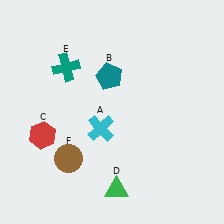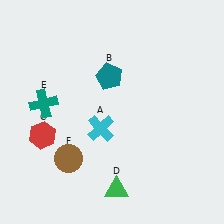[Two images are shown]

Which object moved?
The teal cross (E) moved down.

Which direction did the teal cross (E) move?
The teal cross (E) moved down.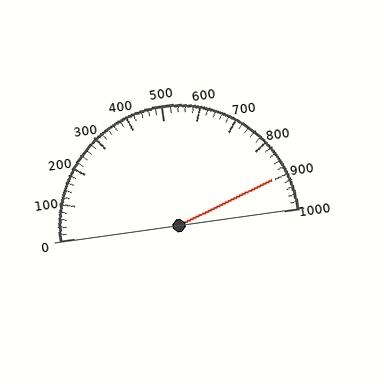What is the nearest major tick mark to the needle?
The nearest major tick mark is 900.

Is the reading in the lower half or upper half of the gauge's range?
The reading is in the upper half of the range (0 to 1000).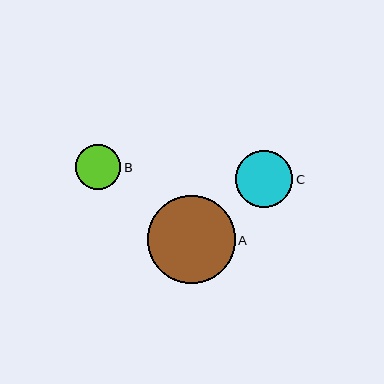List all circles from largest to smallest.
From largest to smallest: A, C, B.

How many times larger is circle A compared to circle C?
Circle A is approximately 1.5 times the size of circle C.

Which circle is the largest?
Circle A is the largest with a size of approximately 88 pixels.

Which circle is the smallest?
Circle B is the smallest with a size of approximately 45 pixels.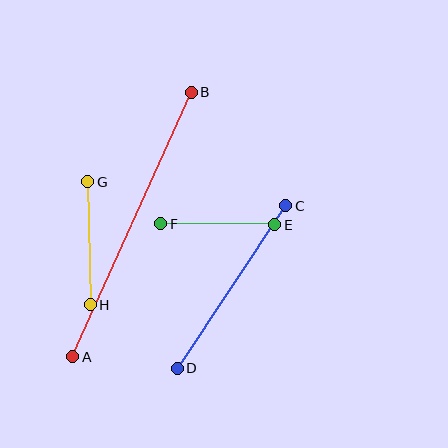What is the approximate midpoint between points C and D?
The midpoint is at approximately (231, 287) pixels.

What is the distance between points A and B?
The distance is approximately 290 pixels.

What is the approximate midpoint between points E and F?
The midpoint is at approximately (218, 224) pixels.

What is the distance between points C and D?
The distance is approximately 195 pixels.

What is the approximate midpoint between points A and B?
The midpoint is at approximately (132, 225) pixels.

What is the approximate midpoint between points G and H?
The midpoint is at approximately (89, 243) pixels.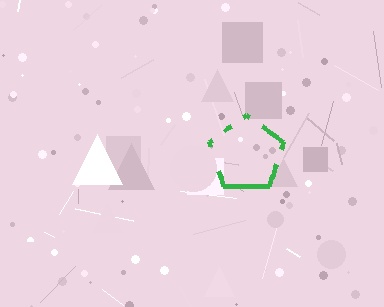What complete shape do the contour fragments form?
The contour fragments form a pentagon.